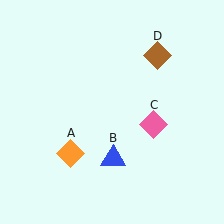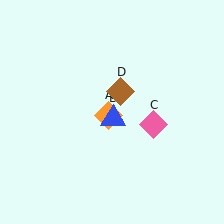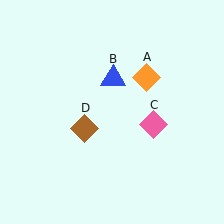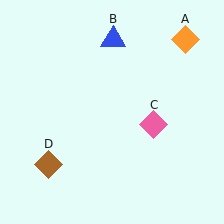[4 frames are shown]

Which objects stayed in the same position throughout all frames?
Pink diamond (object C) remained stationary.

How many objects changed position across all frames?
3 objects changed position: orange diamond (object A), blue triangle (object B), brown diamond (object D).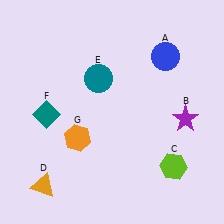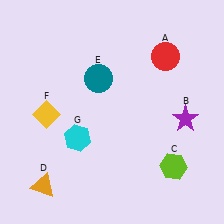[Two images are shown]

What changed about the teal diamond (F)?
In Image 1, F is teal. In Image 2, it changed to yellow.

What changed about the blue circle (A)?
In Image 1, A is blue. In Image 2, it changed to red.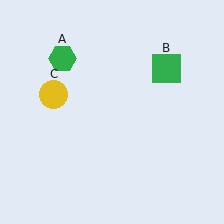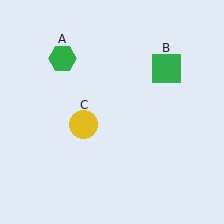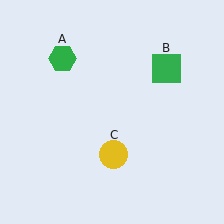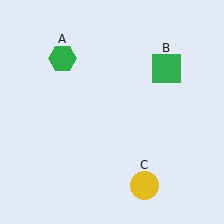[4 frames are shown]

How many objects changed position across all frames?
1 object changed position: yellow circle (object C).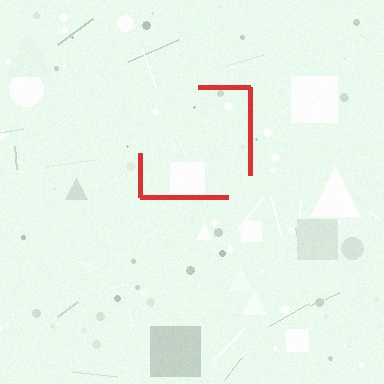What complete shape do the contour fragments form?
The contour fragments form a square.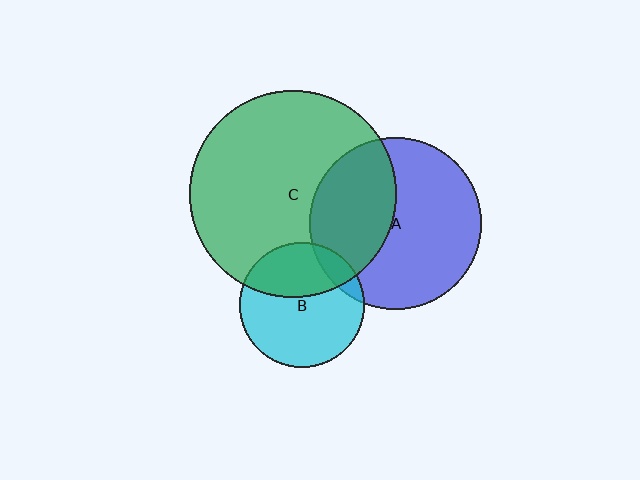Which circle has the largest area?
Circle C (green).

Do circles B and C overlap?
Yes.